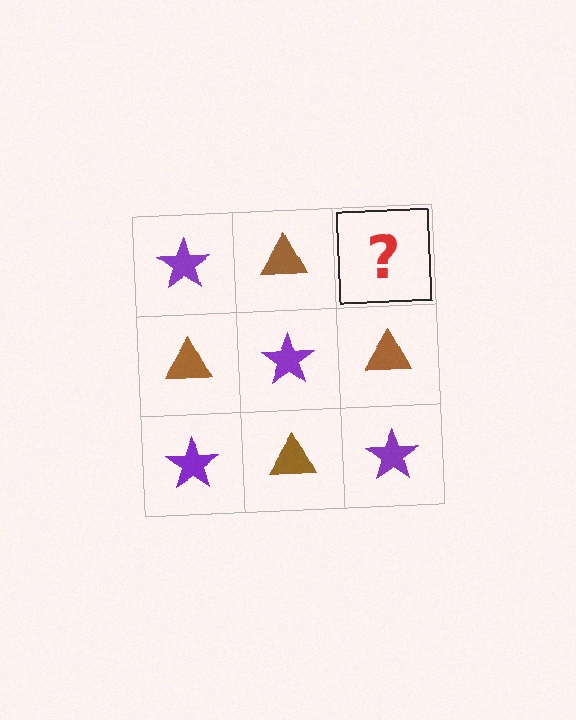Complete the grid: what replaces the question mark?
The question mark should be replaced with a purple star.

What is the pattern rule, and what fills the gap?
The rule is that it alternates purple star and brown triangle in a checkerboard pattern. The gap should be filled with a purple star.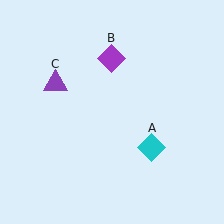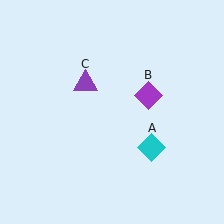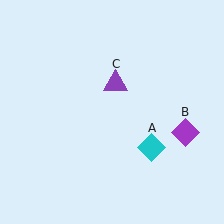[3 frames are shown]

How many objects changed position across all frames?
2 objects changed position: purple diamond (object B), purple triangle (object C).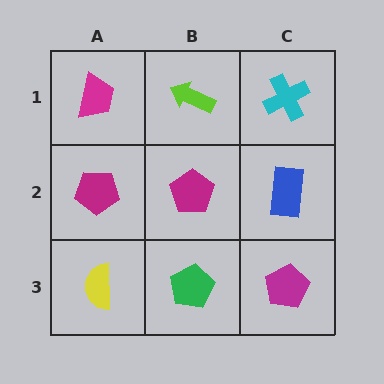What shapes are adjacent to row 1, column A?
A magenta pentagon (row 2, column A), a lime arrow (row 1, column B).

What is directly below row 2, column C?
A magenta pentagon.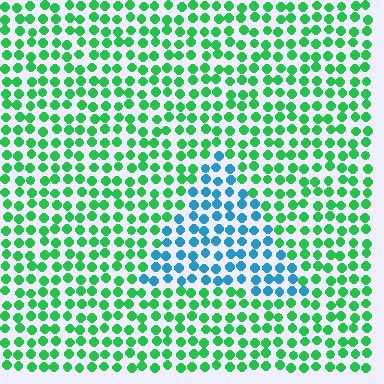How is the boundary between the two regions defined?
The boundary is defined purely by a slight shift in hue (about 62 degrees). Spacing, size, and orientation are identical on both sides.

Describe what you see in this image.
The image is filled with small green elements in a uniform arrangement. A triangle-shaped region is visible where the elements are tinted to a slightly different hue, forming a subtle color boundary.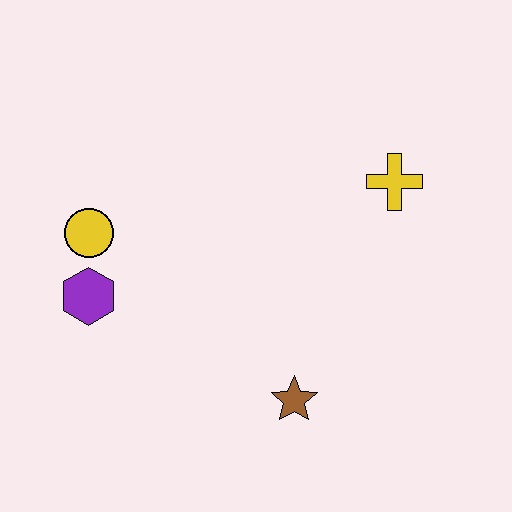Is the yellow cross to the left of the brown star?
No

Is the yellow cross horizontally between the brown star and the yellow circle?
No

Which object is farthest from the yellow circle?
The yellow cross is farthest from the yellow circle.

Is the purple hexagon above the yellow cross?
No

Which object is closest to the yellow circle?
The purple hexagon is closest to the yellow circle.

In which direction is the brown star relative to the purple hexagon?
The brown star is to the right of the purple hexagon.